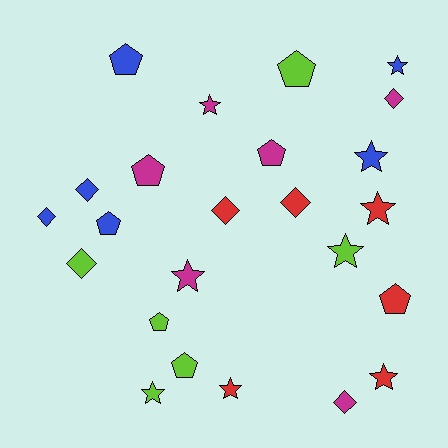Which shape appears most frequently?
Star, with 9 objects.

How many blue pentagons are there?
There are 2 blue pentagons.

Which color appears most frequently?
Red, with 6 objects.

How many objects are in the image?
There are 24 objects.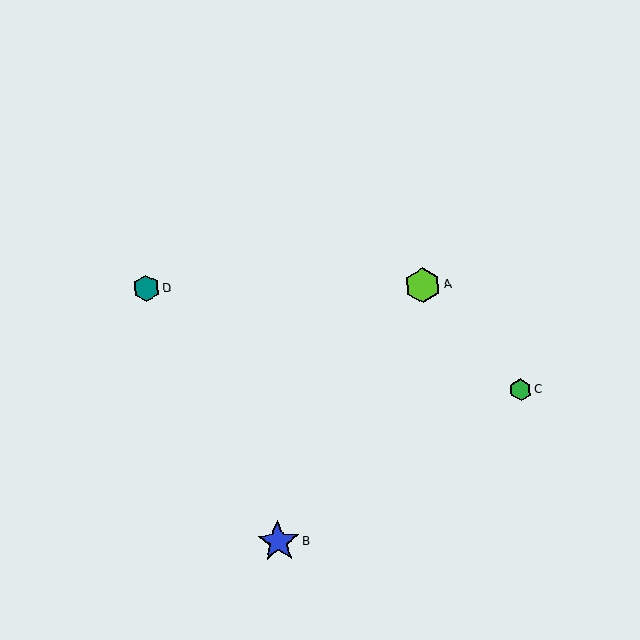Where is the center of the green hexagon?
The center of the green hexagon is at (521, 390).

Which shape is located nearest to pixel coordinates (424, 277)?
The lime hexagon (labeled A) at (423, 285) is nearest to that location.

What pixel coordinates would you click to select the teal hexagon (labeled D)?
Click at (146, 288) to select the teal hexagon D.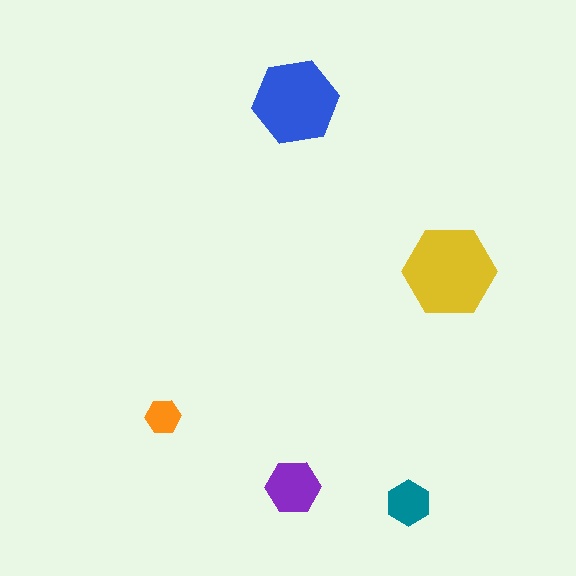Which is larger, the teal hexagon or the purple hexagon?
The purple one.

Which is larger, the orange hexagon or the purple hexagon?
The purple one.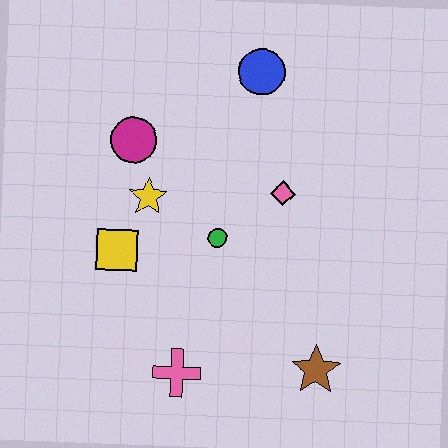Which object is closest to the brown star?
The pink cross is closest to the brown star.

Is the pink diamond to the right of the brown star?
No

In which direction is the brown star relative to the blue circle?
The brown star is below the blue circle.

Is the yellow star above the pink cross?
Yes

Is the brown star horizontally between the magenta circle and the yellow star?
No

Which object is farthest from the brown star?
The blue circle is farthest from the brown star.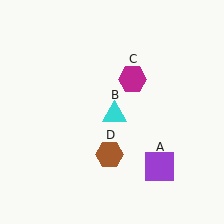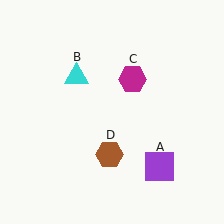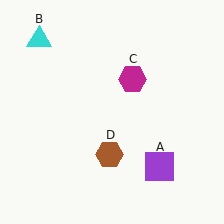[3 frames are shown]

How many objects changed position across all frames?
1 object changed position: cyan triangle (object B).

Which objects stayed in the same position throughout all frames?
Purple square (object A) and magenta hexagon (object C) and brown hexagon (object D) remained stationary.